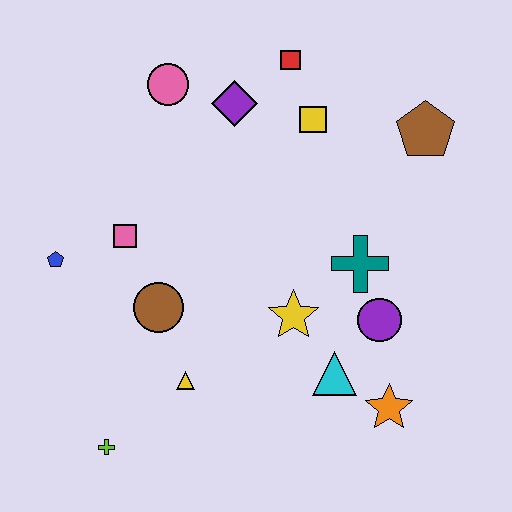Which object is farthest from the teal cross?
The lime cross is farthest from the teal cross.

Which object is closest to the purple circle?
The teal cross is closest to the purple circle.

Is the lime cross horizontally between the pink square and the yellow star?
No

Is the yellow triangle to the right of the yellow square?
No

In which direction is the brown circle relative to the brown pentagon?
The brown circle is to the left of the brown pentagon.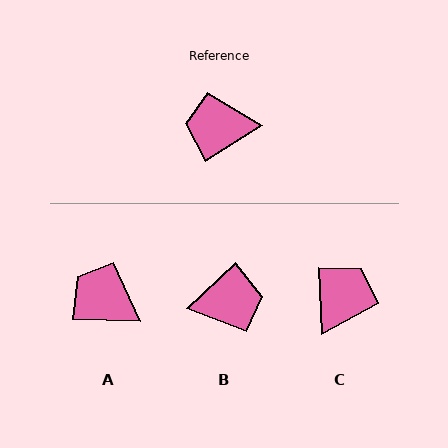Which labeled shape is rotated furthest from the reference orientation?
B, about 170 degrees away.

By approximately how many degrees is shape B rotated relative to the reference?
Approximately 170 degrees clockwise.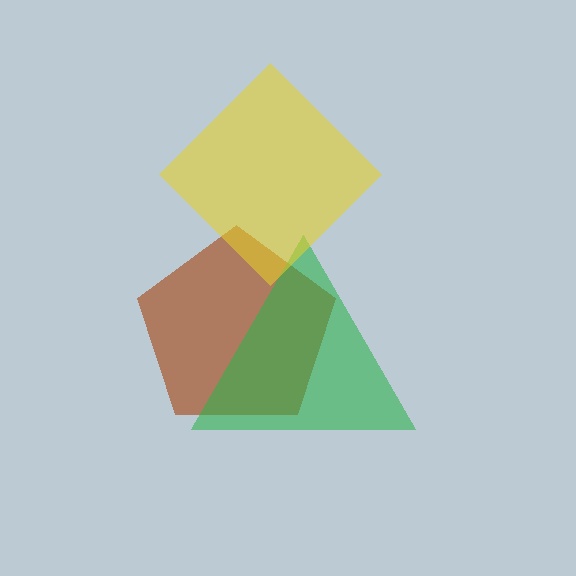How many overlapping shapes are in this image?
There are 3 overlapping shapes in the image.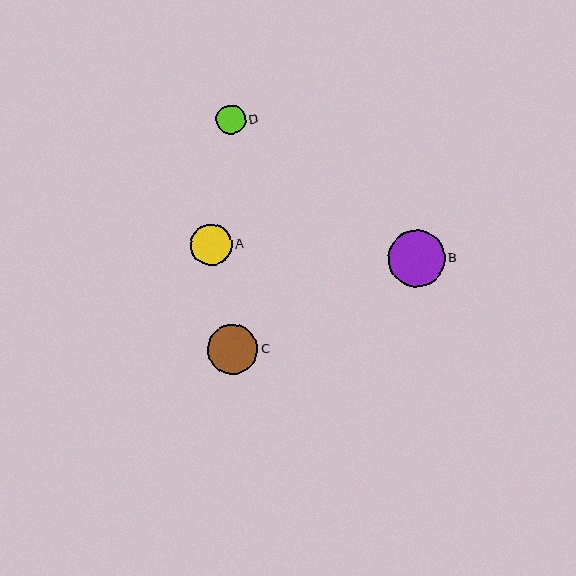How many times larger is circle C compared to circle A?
Circle C is approximately 1.2 times the size of circle A.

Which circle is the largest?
Circle B is the largest with a size of approximately 57 pixels.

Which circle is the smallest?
Circle D is the smallest with a size of approximately 29 pixels.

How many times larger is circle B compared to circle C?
Circle B is approximately 1.1 times the size of circle C.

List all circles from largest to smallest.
From largest to smallest: B, C, A, D.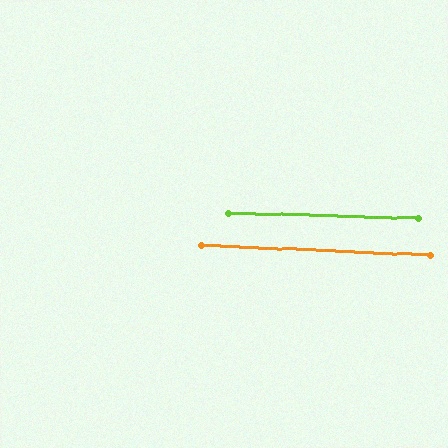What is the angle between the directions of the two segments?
Approximately 1 degree.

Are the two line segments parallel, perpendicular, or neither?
Parallel — their directions differ by only 0.7°.